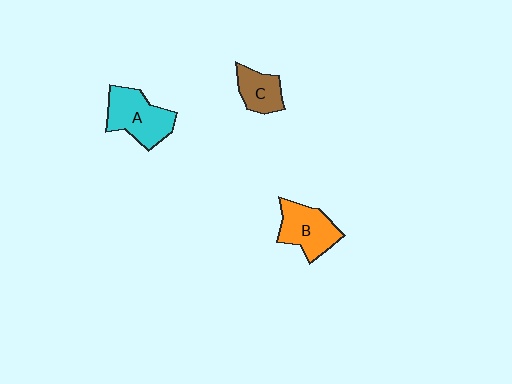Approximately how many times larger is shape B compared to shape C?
Approximately 1.4 times.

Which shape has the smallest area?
Shape C (brown).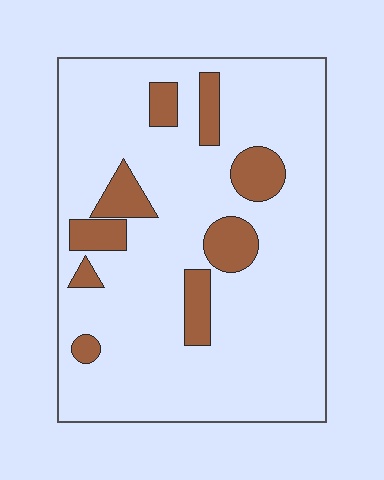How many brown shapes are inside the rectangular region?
9.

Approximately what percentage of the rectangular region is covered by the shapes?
Approximately 15%.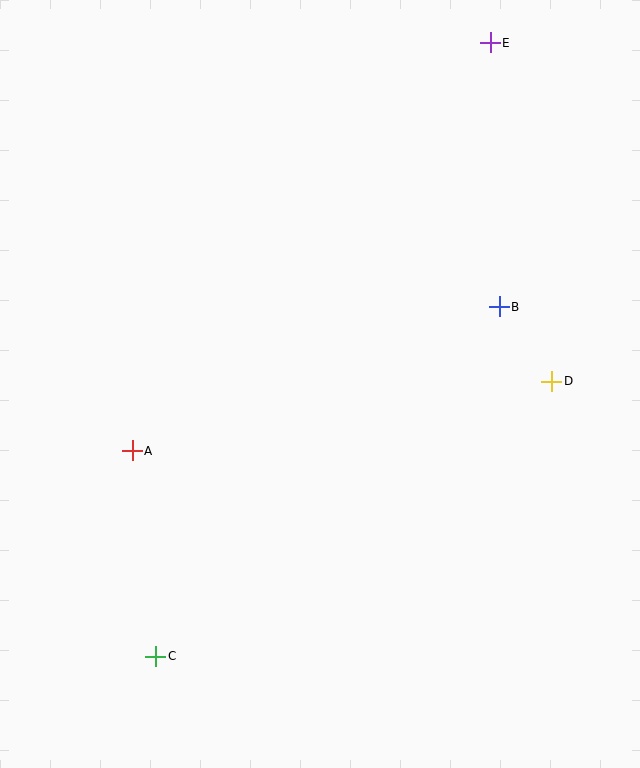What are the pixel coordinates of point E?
Point E is at (490, 43).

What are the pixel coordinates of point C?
Point C is at (156, 656).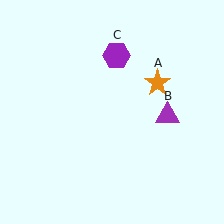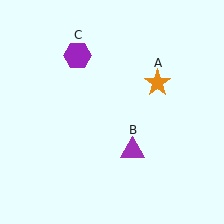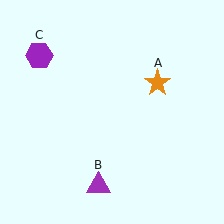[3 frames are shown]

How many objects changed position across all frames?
2 objects changed position: purple triangle (object B), purple hexagon (object C).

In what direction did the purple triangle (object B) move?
The purple triangle (object B) moved down and to the left.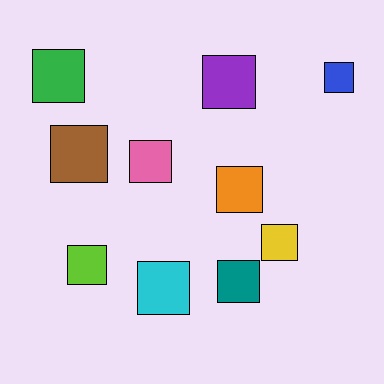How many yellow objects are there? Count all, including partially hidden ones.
There is 1 yellow object.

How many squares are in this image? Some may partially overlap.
There are 10 squares.